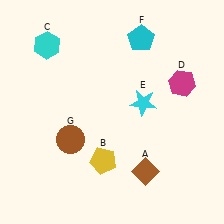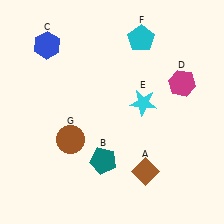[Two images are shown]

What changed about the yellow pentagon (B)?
In Image 1, B is yellow. In Image 2, it changed to teal.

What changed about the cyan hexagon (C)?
In Image 1, C is cyan. In Image 2, it changed to blue.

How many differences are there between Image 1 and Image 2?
There are 2 differences between the two images.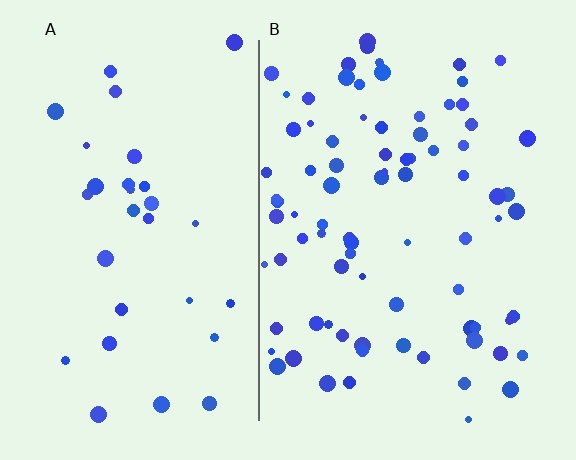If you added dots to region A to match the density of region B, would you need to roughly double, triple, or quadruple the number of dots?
Approximately triple.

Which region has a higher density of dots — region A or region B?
B (the right).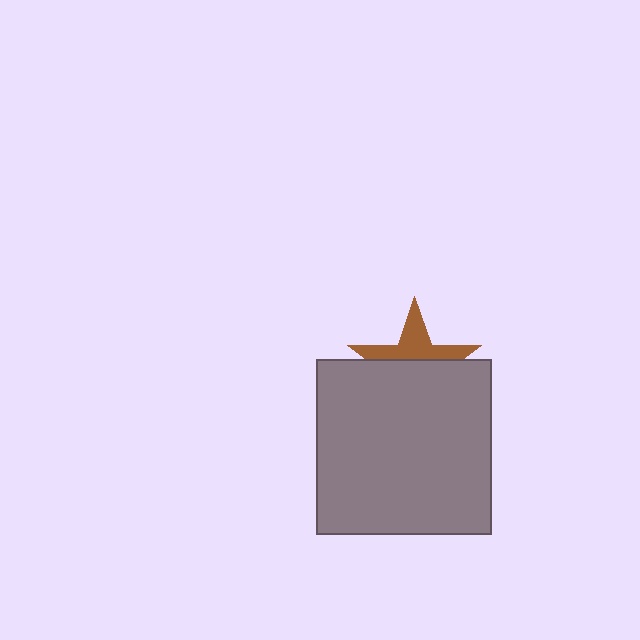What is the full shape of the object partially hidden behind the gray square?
The partially hidden object is a brown star.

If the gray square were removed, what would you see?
You would see the complete brown star.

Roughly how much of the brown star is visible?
A small part of it is visible (roughly 42%).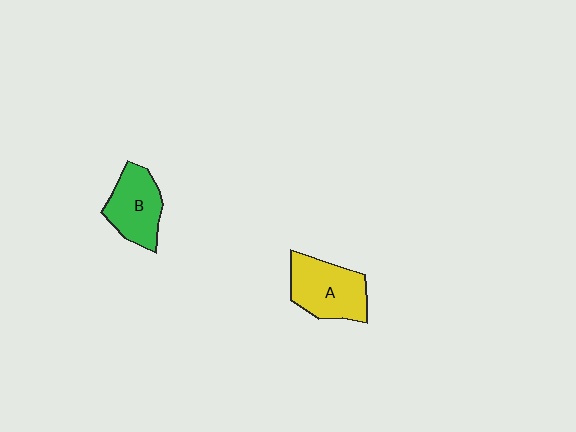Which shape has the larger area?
Shape A (yellow).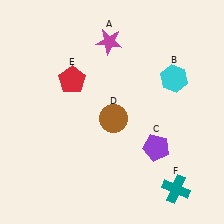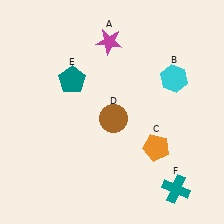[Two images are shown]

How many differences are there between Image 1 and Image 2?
There are 2 differences between the two images.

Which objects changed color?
C changed from purple to orange. E changed from red to teal.